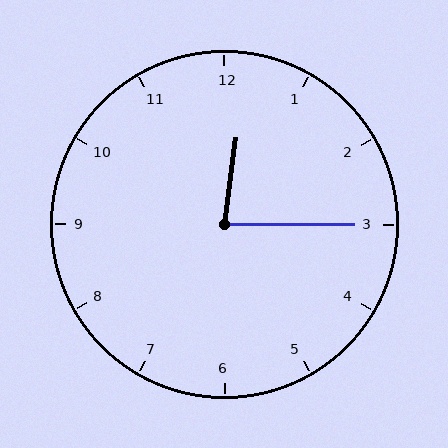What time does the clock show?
12:15.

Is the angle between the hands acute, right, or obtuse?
It is acute.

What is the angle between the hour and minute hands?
Approximately 82 degrees.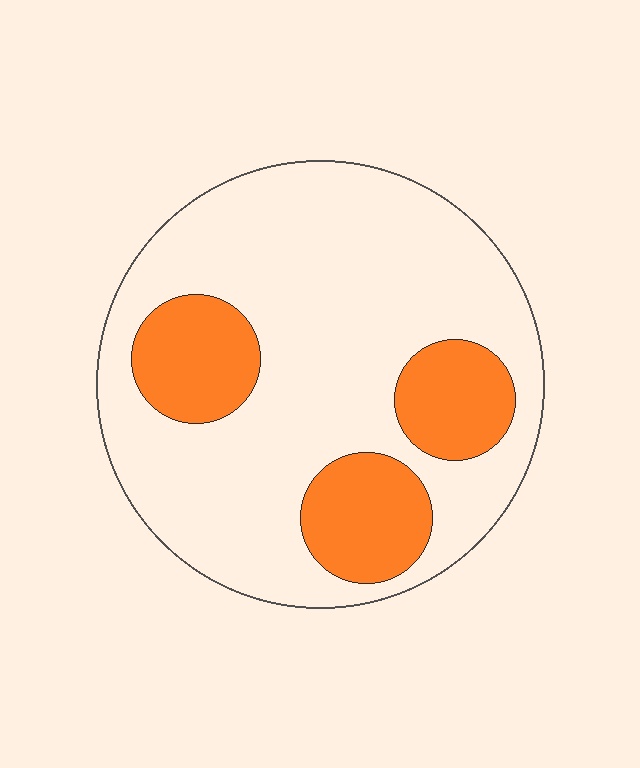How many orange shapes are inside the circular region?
3.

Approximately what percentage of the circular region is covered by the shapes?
Approximately 25%.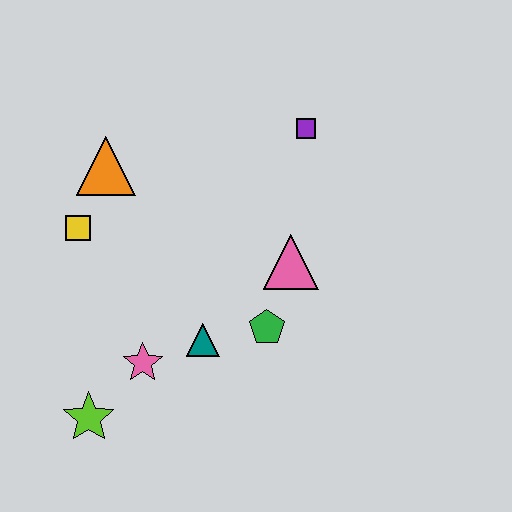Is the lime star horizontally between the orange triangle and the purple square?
No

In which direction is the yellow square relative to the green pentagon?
The yellow square is to the left of the green pentagon.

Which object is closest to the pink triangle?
The green pentagon is closest to the pink triangle.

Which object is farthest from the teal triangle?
The purple square is farthest from the teal triangle.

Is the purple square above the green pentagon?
Yes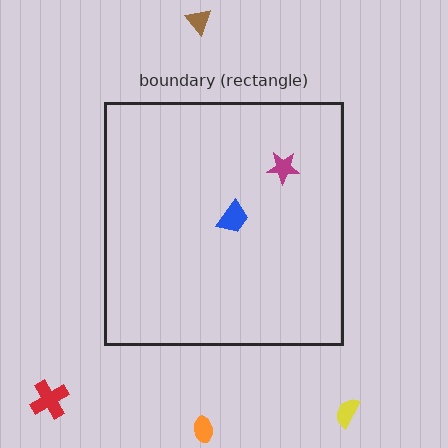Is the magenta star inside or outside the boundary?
Inside.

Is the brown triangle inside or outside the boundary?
Outside.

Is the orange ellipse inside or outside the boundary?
Outside.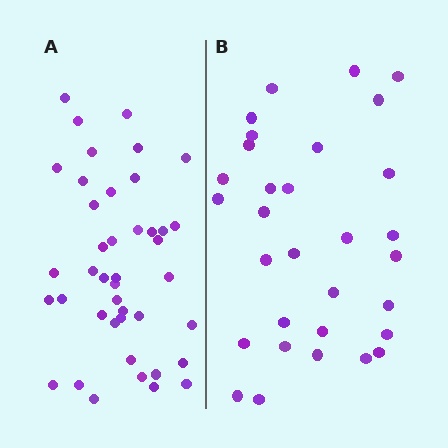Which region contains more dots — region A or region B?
Region A (the left region) has more dots.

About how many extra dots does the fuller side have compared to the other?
Region A has roughly 12 or so more dots than region B.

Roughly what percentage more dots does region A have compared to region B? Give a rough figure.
About 35% more.